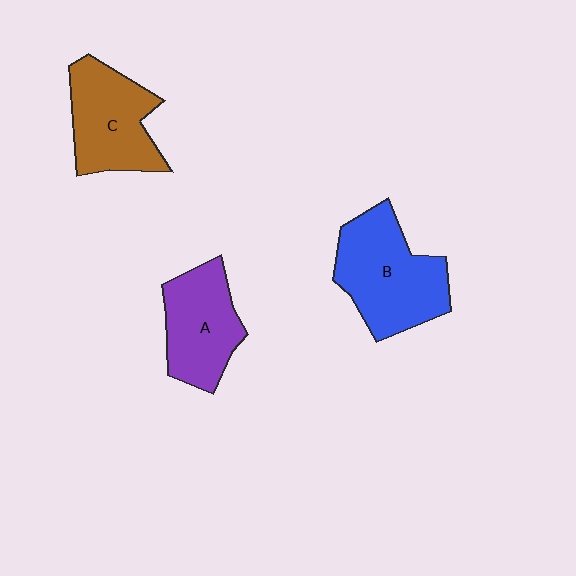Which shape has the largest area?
Shape B (blue).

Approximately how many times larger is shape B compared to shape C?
Approximately 1.2 times.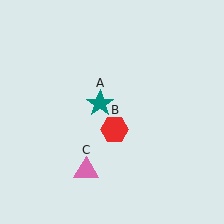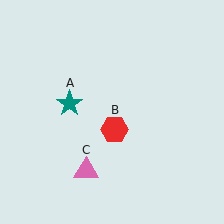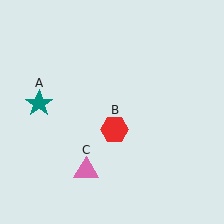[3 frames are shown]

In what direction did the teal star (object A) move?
The teal star (object A) moved left.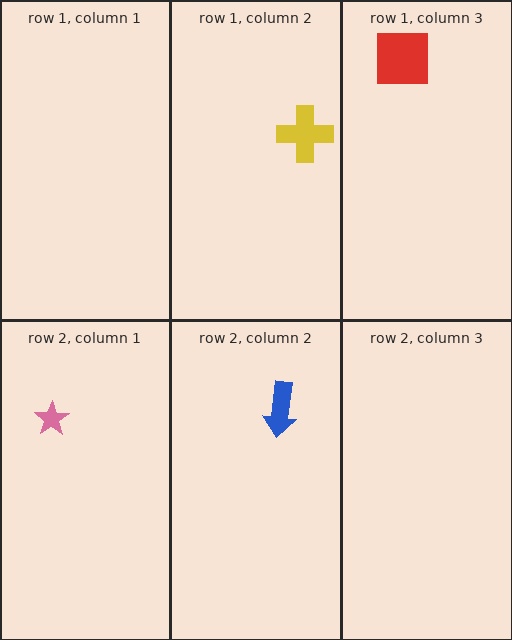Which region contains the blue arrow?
The row 2, column 2 region.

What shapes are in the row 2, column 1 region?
The pink star.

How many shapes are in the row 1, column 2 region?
1.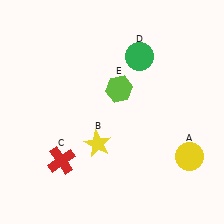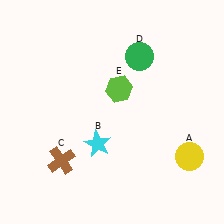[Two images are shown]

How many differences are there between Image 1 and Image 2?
There are 2 differences between the two images.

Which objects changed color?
B changed from yellow to cyan. C changed from red to brown.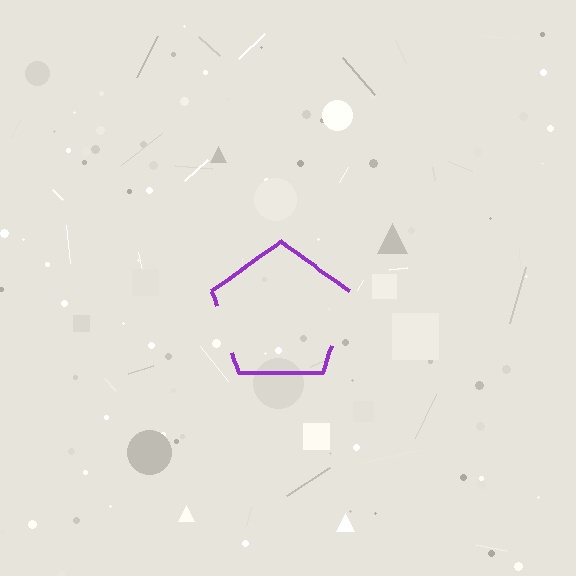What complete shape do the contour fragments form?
The contour fragments form a pentagon.